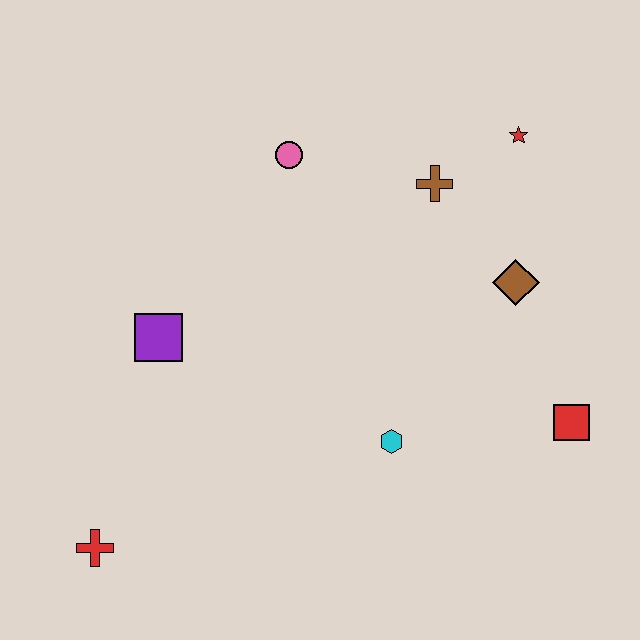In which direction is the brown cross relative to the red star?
The brown cross is to the left of the red star.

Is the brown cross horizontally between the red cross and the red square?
Yes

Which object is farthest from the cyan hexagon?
The red star is farthest from the cyan hexagon.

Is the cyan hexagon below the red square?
Yes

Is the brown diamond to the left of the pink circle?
No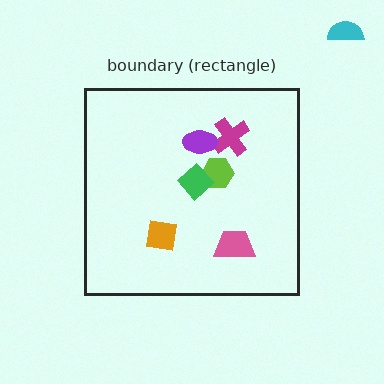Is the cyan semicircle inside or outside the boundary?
Outside.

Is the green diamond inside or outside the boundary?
Inside.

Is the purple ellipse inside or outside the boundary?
Inside.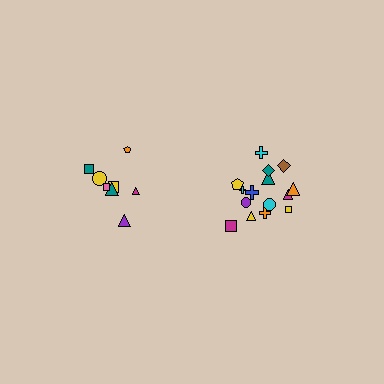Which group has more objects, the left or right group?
The right group.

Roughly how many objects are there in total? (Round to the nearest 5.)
Roughly 25 objects in total.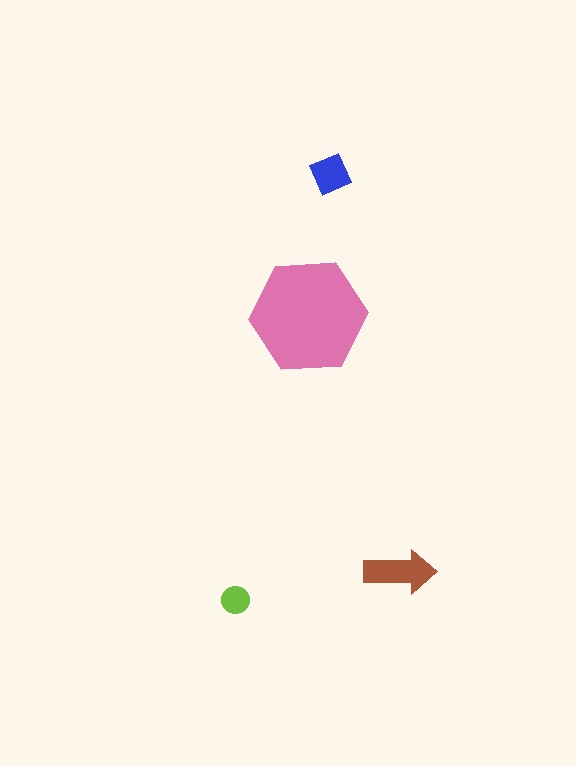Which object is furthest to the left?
The lime circle is leftmost.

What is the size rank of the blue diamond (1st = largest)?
3rd.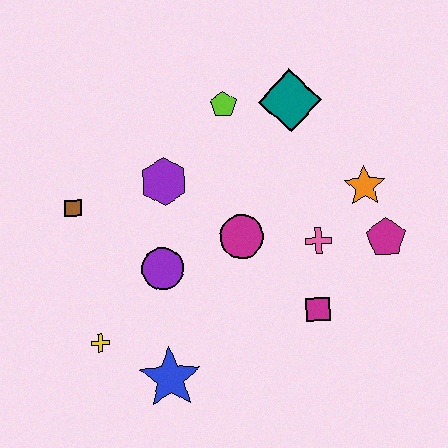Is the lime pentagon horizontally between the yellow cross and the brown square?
No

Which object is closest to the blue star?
The yellow cross is closest to the blue star.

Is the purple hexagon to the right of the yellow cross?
Yes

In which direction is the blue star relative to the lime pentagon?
The blue star is below the lime pentagon.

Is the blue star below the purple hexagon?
Yes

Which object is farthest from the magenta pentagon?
The brown square is farthest from the magenta pentagon.